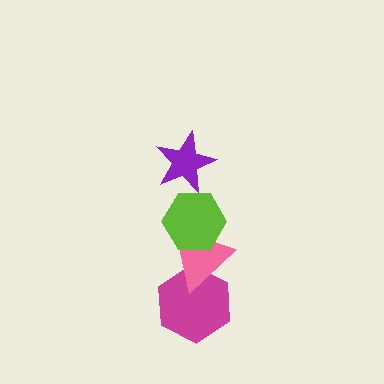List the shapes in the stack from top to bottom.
From top to bottom: the purple star, the lime hexagon, the pink triangle, the magenta hexagon.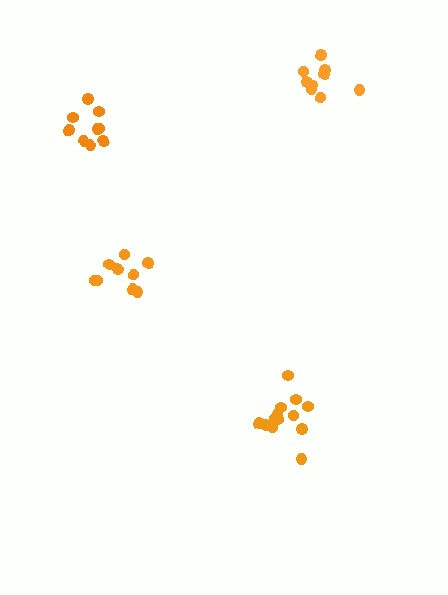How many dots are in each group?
Group 1: 9 dots, Group 2: 14 dots, Group 3: 9 dots, Group 4: 9 dots (41 total).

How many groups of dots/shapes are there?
There are 4 groups.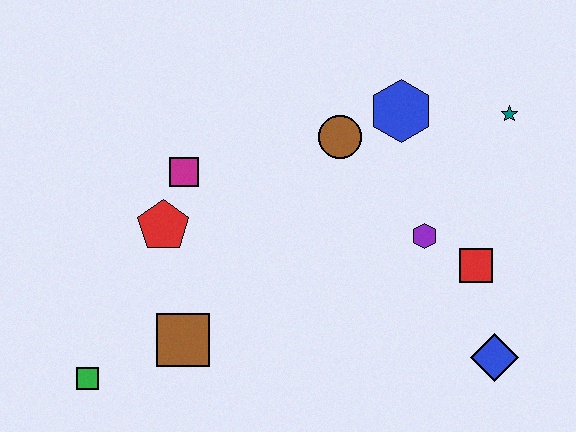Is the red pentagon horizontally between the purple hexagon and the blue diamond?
No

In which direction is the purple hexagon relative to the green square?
The purple hexagon is to the right of the green square.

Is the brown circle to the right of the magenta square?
Yes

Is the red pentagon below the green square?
No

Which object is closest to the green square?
The brown square is closest to the green square.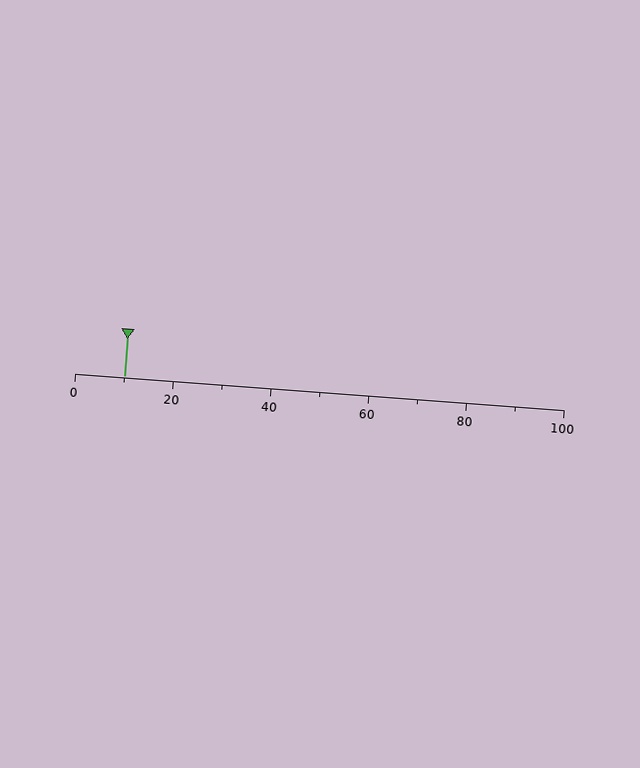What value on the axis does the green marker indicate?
The marker indicates approximately 10.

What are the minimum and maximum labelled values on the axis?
The axis runs from 0 to 100.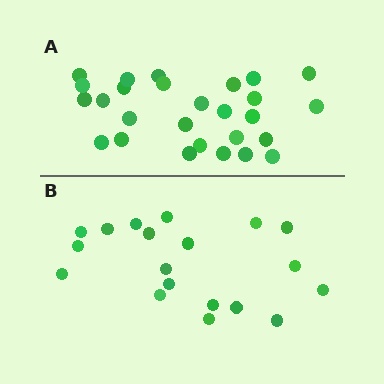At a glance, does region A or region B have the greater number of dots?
Region A (the top region) has more dots.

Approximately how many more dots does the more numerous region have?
Region A has roughly 8 or so more dots than region B.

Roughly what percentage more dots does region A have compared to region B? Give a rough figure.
About 40% more.